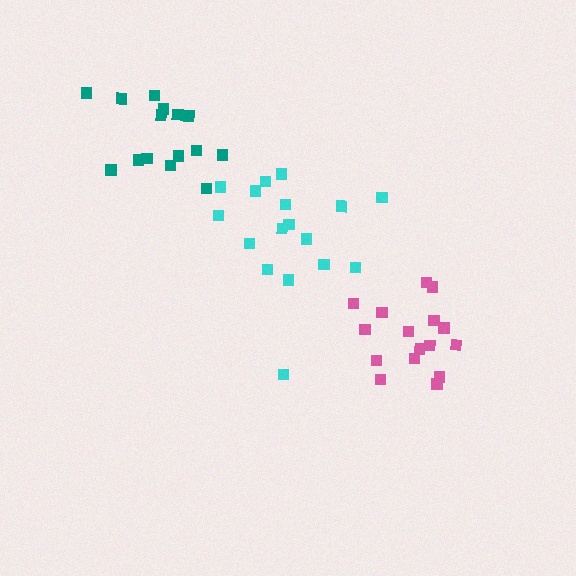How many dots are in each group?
Group 1: 16 dots, Group 2: 17 dots, Group 3: 16 dots (49 total).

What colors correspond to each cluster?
The clusters are colored: teal, cyan, pink.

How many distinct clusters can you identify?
There are 3 distinct clusters.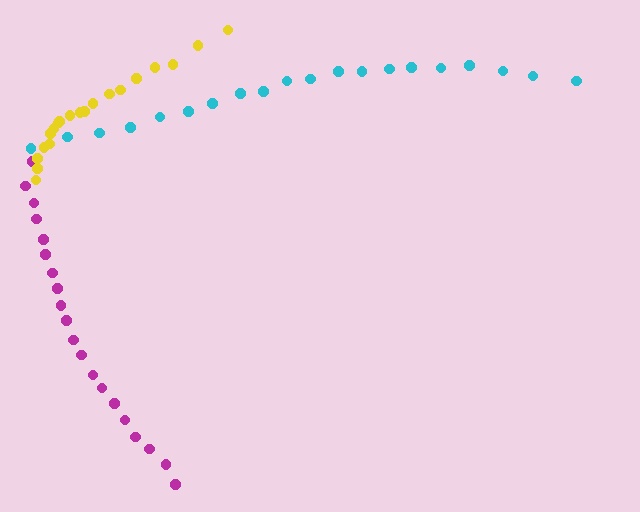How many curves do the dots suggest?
There are 3 distinct paths.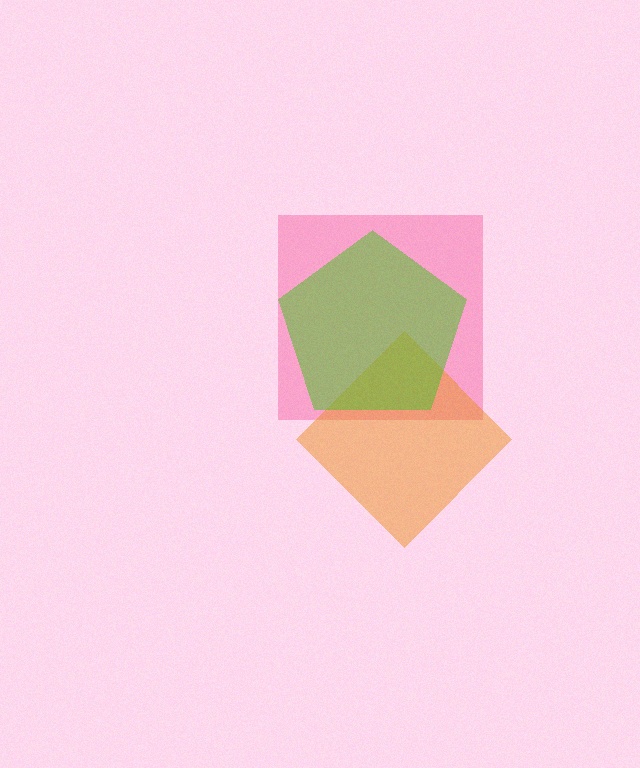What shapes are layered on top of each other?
The layered shapes are: a pink square, an orange diamond, a lime pentagon.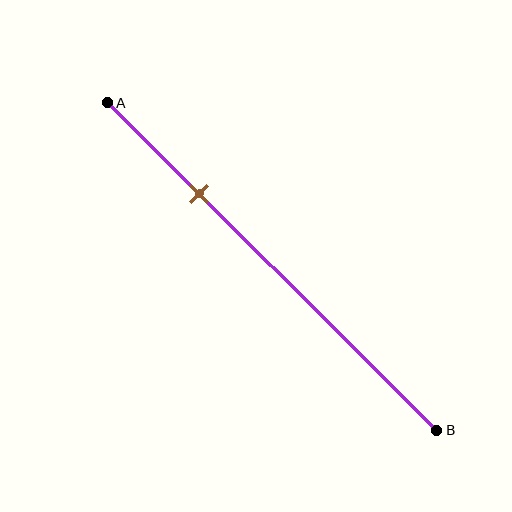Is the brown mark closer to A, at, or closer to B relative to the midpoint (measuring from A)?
The brown mark is closer to point A than the midpoint of segment AB.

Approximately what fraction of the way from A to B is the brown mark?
The brown mark is approximately 30% of the way from A to B.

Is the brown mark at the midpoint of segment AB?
No, the mark is at about 30% from A, not at the 50% midpoint.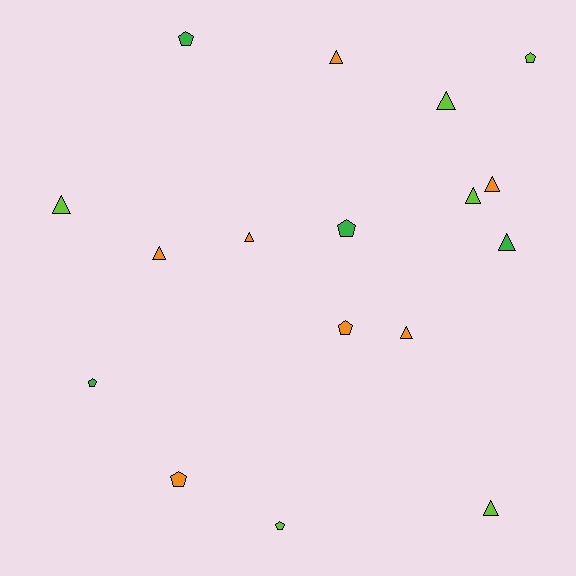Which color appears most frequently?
Orange, with 7 objects.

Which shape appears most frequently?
Triangle, with 10 objects.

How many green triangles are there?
There is 1 green triangle.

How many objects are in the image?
There are 17 objects.